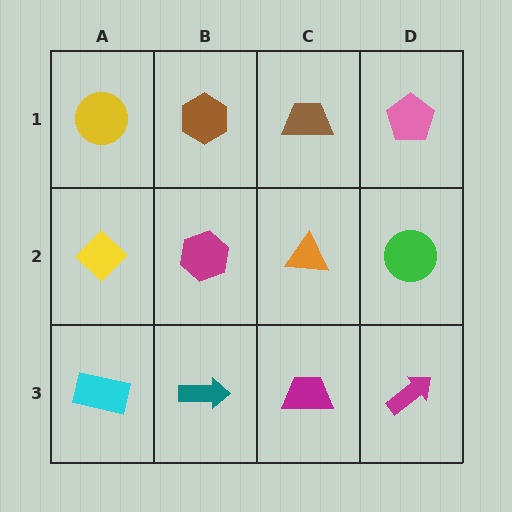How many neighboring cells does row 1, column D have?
2.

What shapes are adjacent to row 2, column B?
A brown hexagon (row 1, column B), a teal arrow (row 3, column B), a yellow diamond (row 2, column A), an orange triangle (row 2, column C).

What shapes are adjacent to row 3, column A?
A yellow diamond (row 2, column A), a teal arrow (row 3, column B).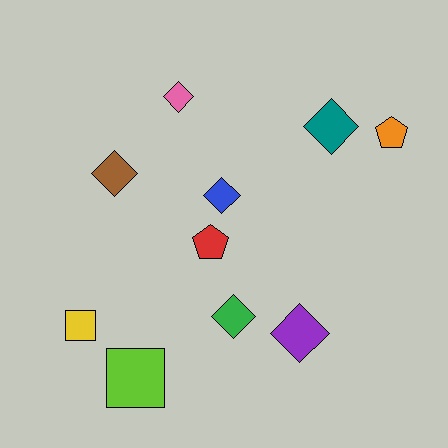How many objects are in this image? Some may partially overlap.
There are 10 objects.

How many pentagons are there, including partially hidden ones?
There are 2 pentagons.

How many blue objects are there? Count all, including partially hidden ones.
There is 1 blue object.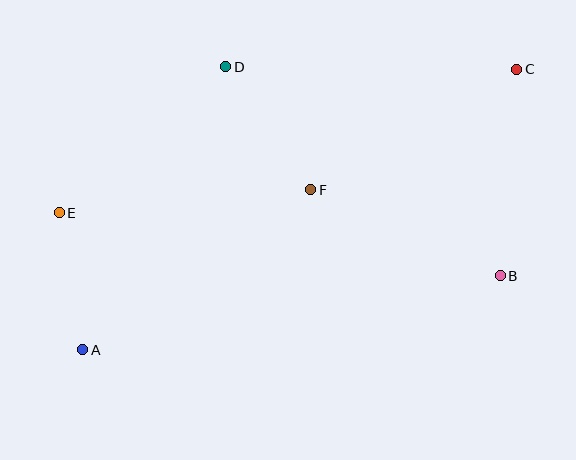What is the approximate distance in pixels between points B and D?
The distance between B and D is approximately 345 pixels.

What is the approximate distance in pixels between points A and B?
The distance between A and B is approximately 424 pixels.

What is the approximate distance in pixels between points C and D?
The distance between C and D is approximately 291 pixels.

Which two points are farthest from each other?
Points A and C are farthest from each other.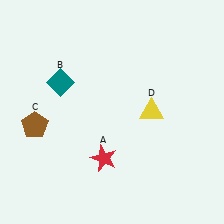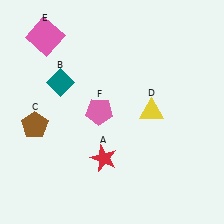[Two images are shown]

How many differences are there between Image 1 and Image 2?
There are 2 differences between the two images.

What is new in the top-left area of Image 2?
A pink square (E) was added in the top-left area of Image 2.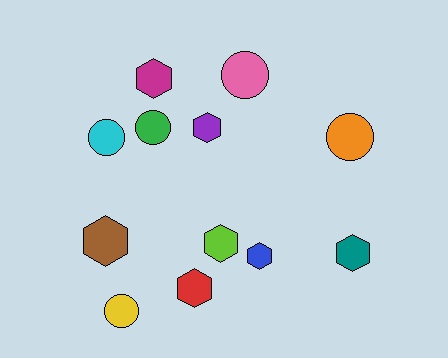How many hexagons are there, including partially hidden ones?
There are 7 hexagons.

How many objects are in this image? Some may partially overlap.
There are 12 objects.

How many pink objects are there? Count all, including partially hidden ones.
There is 1 pink object.